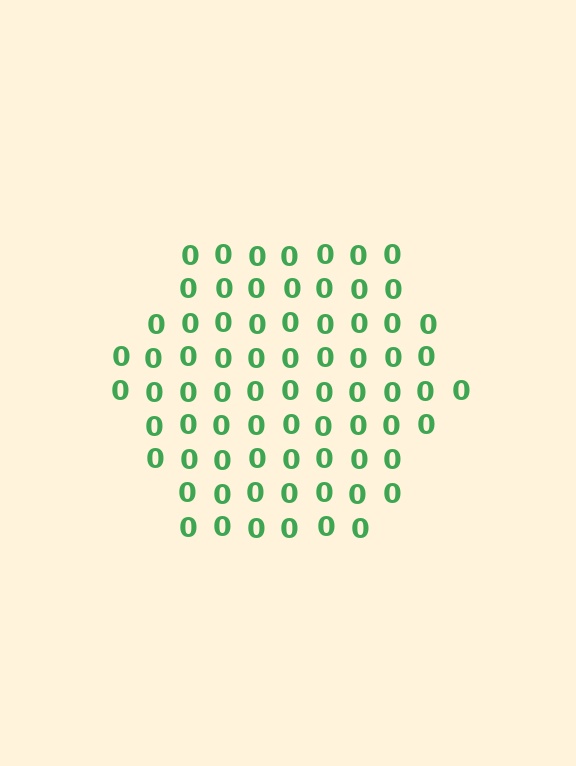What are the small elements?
The small elements are digit 0's.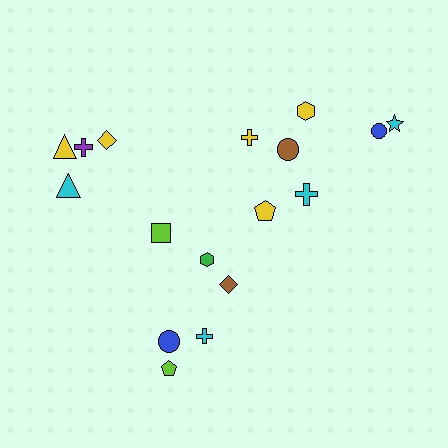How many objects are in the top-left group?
There are 4 objects.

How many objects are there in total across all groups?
There are 17 objects.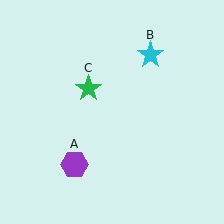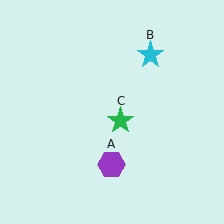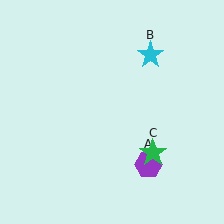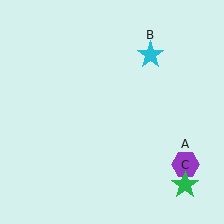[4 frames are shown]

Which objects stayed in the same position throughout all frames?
Cyan star (object B) remained stationary.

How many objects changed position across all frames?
2 objects changed position: purple hexagon (object A), green star (object C).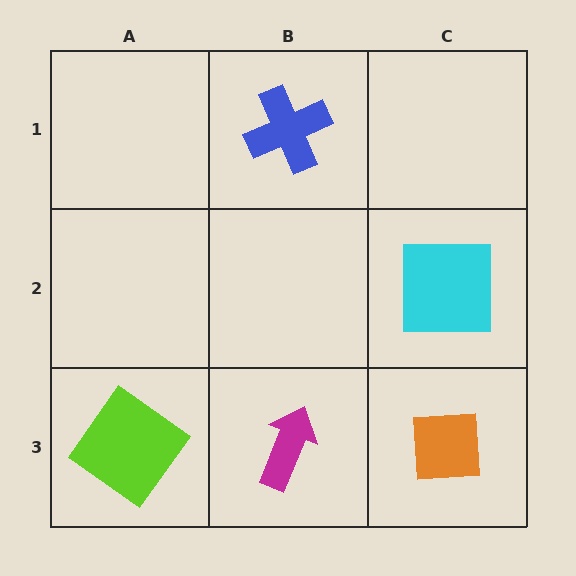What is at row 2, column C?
A cyan square.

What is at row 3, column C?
An orange square.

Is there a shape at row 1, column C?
No, that cell is empty.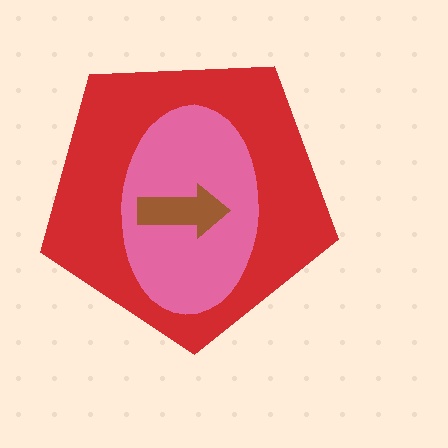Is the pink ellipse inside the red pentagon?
Yes.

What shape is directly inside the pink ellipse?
The brown arrow.